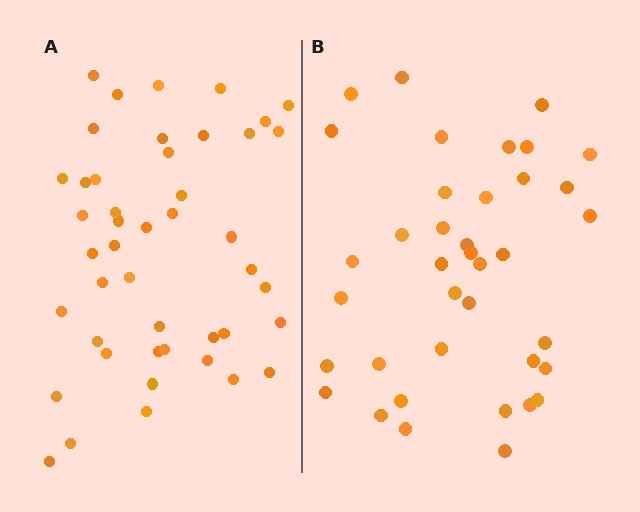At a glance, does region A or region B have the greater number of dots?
Region A (the left region) has more dots.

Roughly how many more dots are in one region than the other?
Region A has roughly 8 or so more dots than region B.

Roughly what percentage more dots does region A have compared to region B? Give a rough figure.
About 20% more.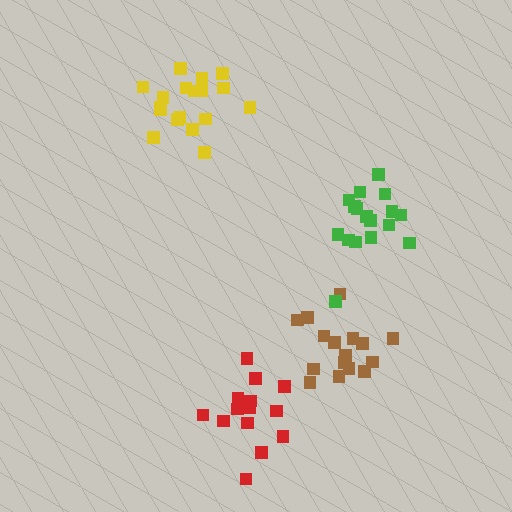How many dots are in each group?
Group 1: 18 dots, Group 2: 14 dots, Group 3: 16 dots, Group 4: 17 dots (65 total).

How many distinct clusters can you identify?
There are 4 distinct clusters.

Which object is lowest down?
The red cluster is bottommost.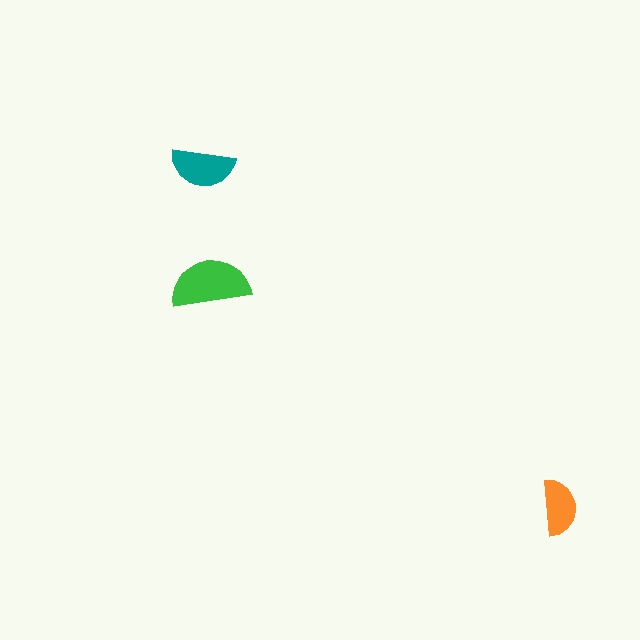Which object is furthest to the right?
The orange semicircle is rightmost.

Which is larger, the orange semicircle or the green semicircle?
The green one.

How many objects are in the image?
There are 3 objects in the image.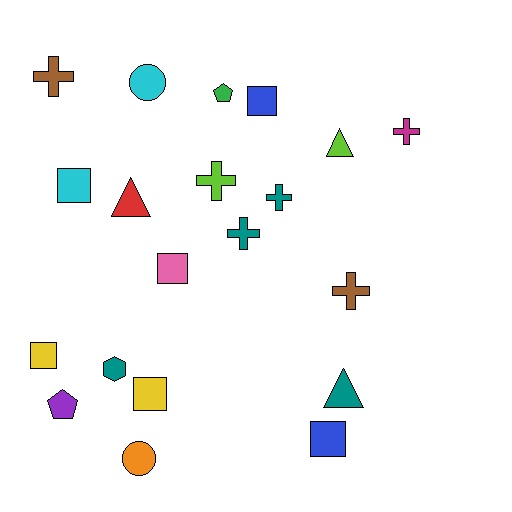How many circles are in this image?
There are 2 circles.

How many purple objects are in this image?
There is 1 purple object.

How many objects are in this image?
There are 20 objects.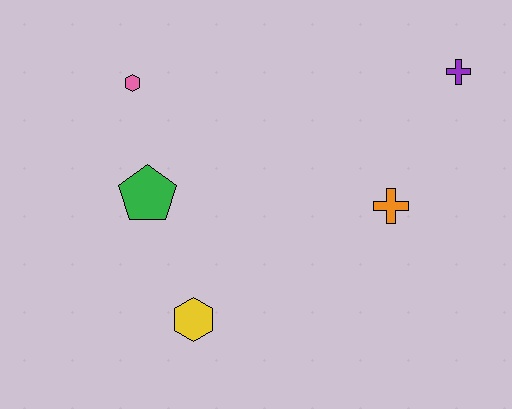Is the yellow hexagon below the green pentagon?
Yes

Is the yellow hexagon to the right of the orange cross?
No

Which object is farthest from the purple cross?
The yellow hexagon is farthest from the purple cross.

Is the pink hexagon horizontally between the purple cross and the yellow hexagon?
No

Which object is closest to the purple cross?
The orange cross is closest to the purple cross.